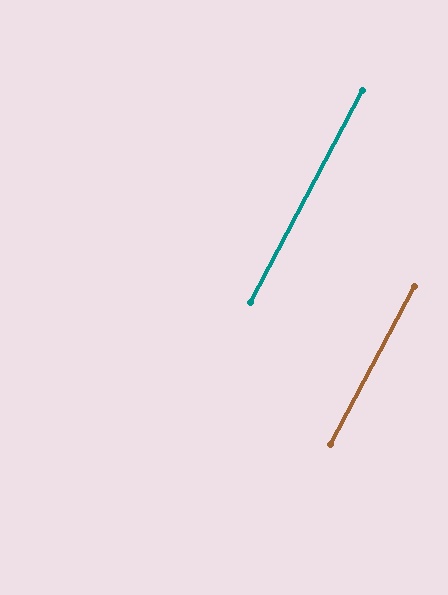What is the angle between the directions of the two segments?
Approximately 0 degrees.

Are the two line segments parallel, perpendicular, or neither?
Parallel — their directions differ by only 0.3°.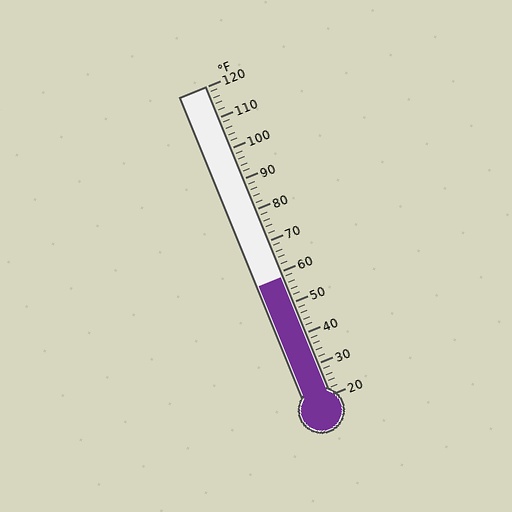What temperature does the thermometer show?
The thermometer shows approximately 58°F.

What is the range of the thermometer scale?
The thermometer scale ranges from 20°F to 120°F.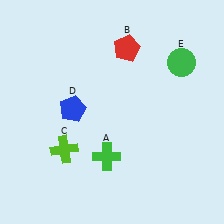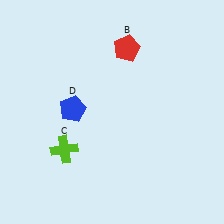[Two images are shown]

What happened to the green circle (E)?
The green circle (E) was removed in Image 2. It was in the top-right area of Image 1.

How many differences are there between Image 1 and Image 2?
There are 2 differences between the two images.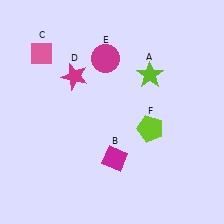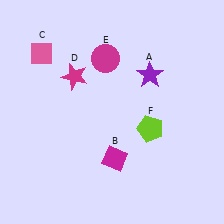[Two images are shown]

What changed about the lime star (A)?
In Image 1, A is lime. In Image 2, it changed to purple.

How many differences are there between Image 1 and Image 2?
There is 1 difference between the two images.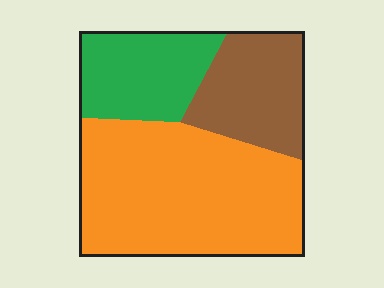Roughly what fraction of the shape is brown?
Brown covers roughly 25% of the shape.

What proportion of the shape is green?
Green covers 22% of the shape.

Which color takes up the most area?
Orange, at roughly 55%.